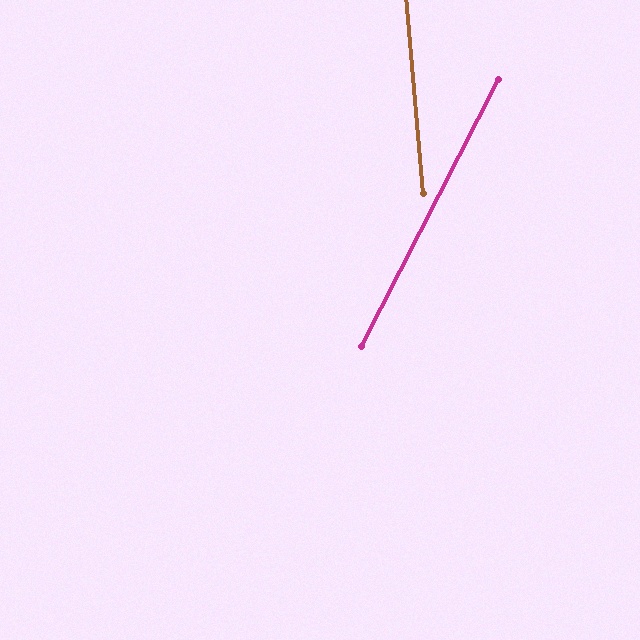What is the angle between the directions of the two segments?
Approximately 32 degrees.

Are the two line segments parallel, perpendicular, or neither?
Neither parallel nor perpendicular — they differ by about 32°.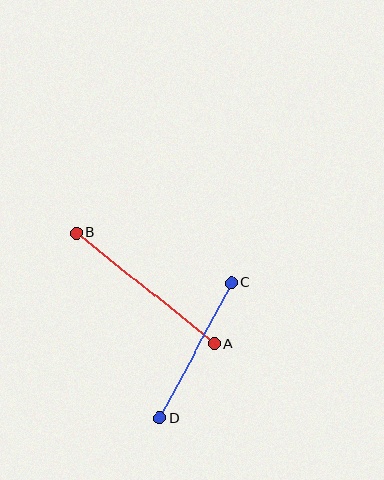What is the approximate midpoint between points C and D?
The midpoint is at approximately (195, 350) pixels.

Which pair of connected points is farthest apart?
Points A and B are farthest apart.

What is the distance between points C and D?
The distance is approximately 153 pixels.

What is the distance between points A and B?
The distance is approximately 177 pixels.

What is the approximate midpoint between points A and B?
The midpoint is at approximately (145, 288) pixels.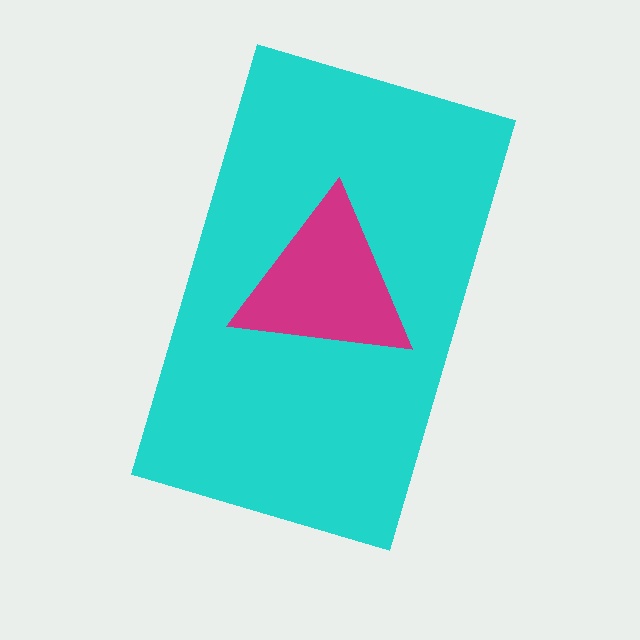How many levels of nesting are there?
2.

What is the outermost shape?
The cyan rectangle.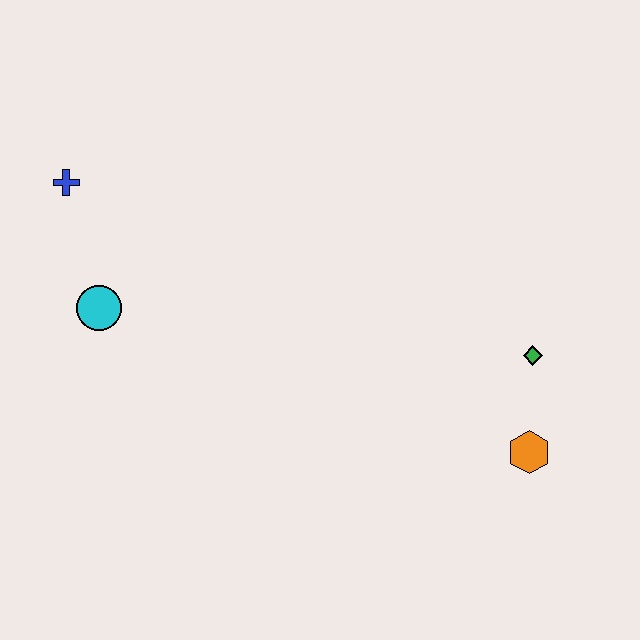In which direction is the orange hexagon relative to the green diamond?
The orange hexagon is below the green diamond.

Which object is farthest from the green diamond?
The blue cross is farthest from the green diamond.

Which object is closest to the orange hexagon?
The green diamond is closest to the orange hexagon.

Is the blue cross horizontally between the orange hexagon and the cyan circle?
No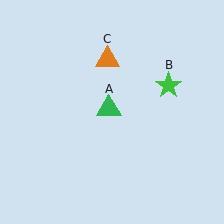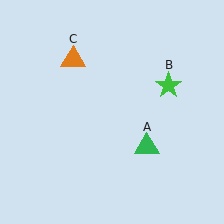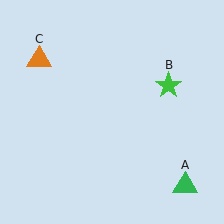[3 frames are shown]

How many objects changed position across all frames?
2 objects changed position: green triangle (object A), orange triangle (object C).